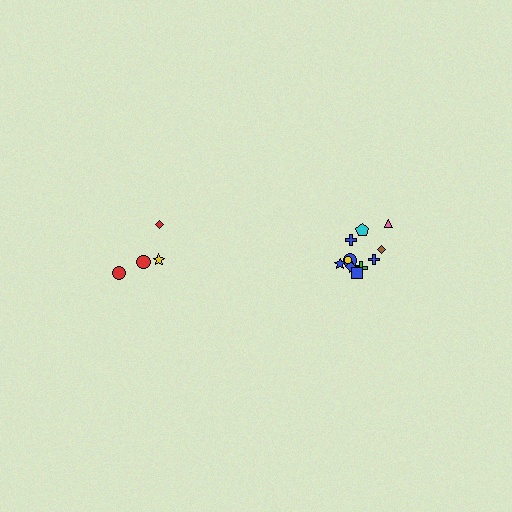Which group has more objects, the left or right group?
The right group.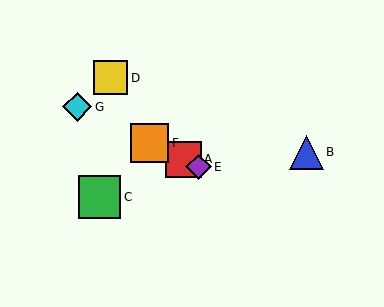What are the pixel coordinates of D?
Object D is at (111, 78).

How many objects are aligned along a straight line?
4 objects (A, E, F, G) are aligned along a straight line.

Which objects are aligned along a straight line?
Objects A, E, F, G are aligned along a straight line.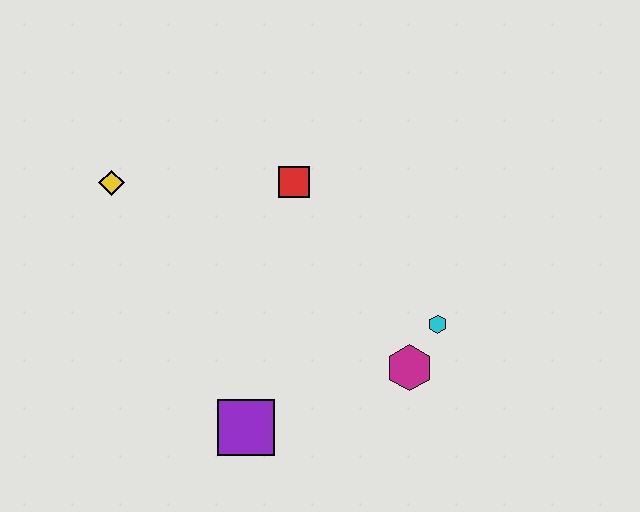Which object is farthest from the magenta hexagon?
The yellow diamond is farthest from the magenta hexagon.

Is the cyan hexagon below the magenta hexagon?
No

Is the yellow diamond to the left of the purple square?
Yes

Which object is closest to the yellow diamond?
The red square is closest to the yellow diamond.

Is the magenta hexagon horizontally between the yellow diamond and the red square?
No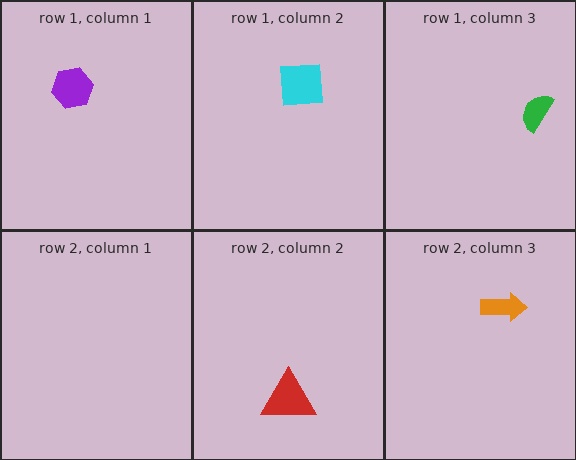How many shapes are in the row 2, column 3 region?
1.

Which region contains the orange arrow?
The row 2, column 3 region.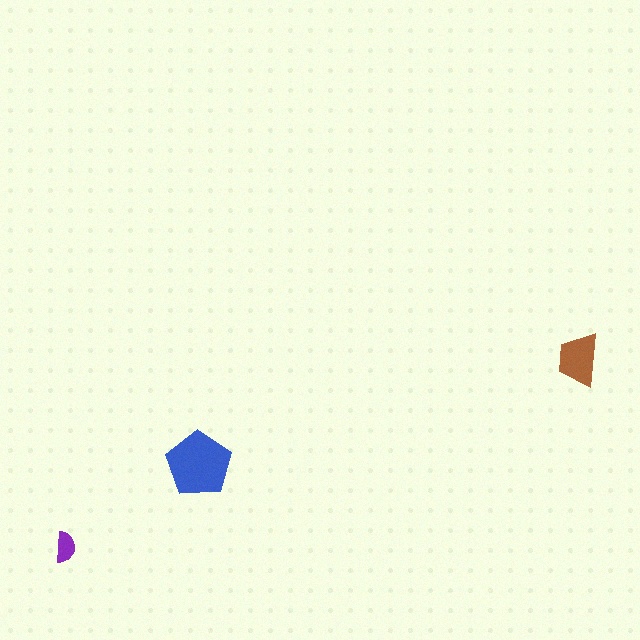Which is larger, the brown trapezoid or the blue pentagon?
The blue pentagon.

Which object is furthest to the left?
The purple semicircle is leftmost.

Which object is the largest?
The blue pentagon.